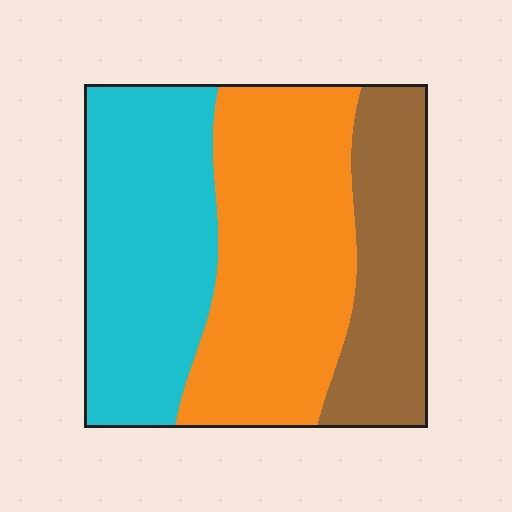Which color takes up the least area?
Brown, at roughly 25%.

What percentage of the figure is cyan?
Cyan covers 36% of the figure.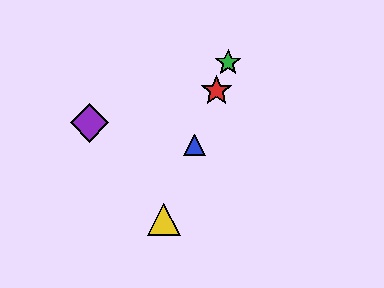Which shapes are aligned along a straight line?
The red star, the blue triangle, the green star, the yellow triangle are aligned along a straight line.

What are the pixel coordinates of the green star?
The green star is at (228, 62).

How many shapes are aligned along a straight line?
4 shapes (the red star, the blue triangle, the green star, the yellow triangle) are aligned along a straight line.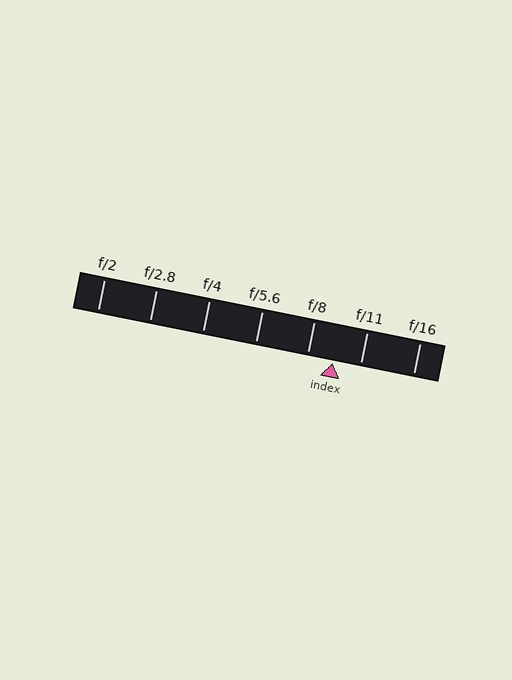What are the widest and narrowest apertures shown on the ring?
The widest aperture shown is f/2 and the narrowest is f/16.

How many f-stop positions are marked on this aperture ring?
There are 7 f-stop positions marked.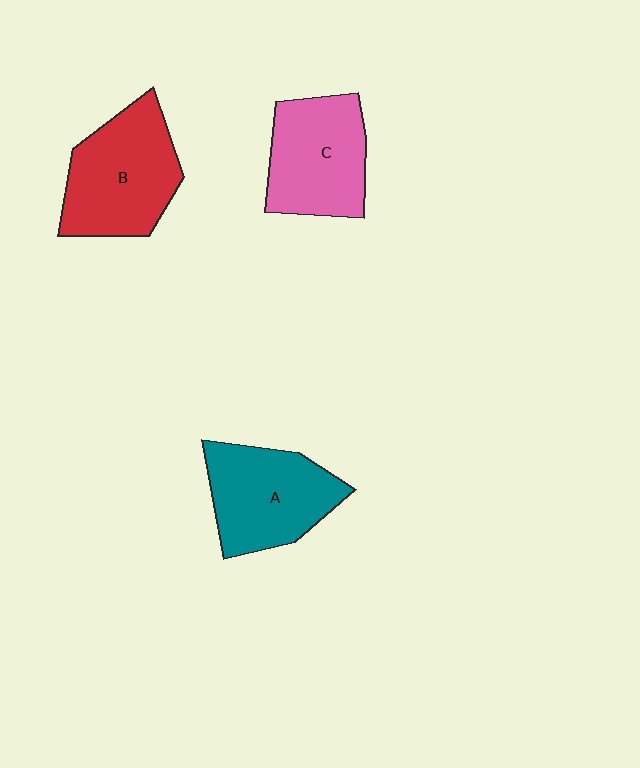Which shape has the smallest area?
Shape C (pink).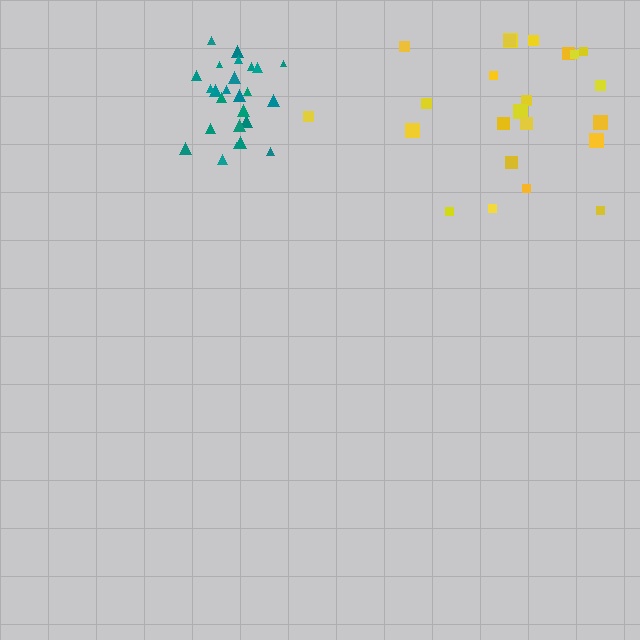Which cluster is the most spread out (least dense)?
Yellow.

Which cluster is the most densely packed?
Teal.